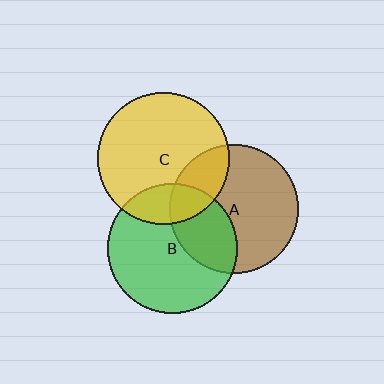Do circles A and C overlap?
Yes.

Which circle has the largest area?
Circle C (yellow).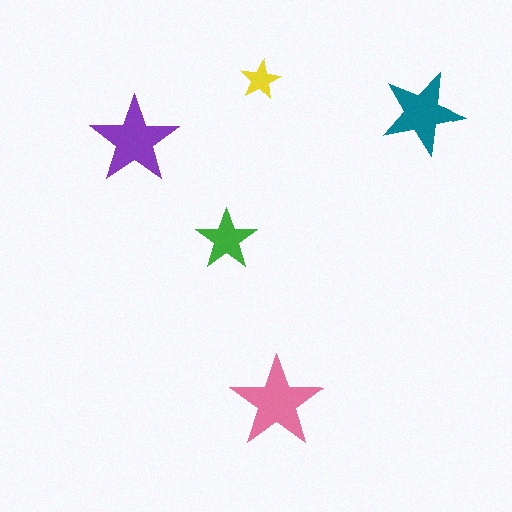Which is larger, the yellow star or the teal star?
The teal one.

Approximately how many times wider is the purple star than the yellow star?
About 2 times wider.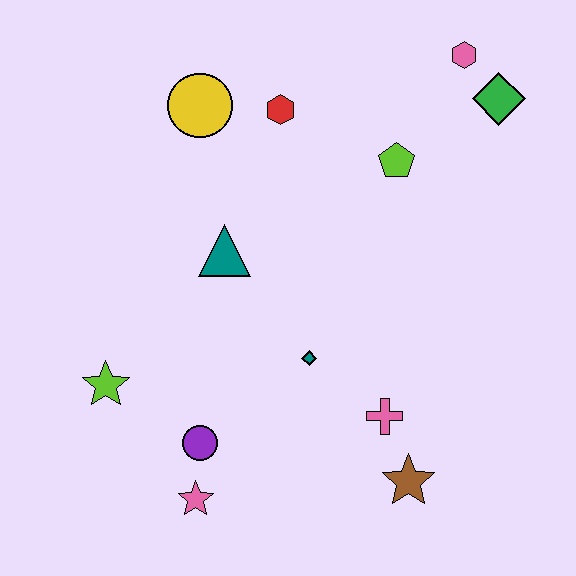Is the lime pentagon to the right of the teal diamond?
Yes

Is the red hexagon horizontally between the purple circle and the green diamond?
Yes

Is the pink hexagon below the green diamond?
No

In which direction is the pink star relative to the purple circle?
The pink star is below the purple circle.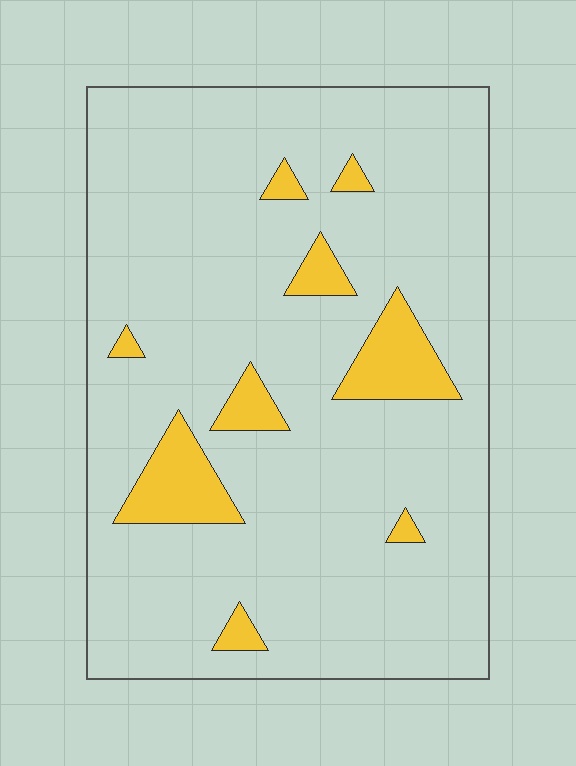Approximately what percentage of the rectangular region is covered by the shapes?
Approximately 10%.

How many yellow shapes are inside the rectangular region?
9.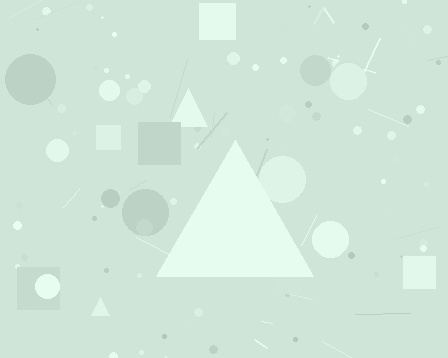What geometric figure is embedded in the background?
A triangle is embedded in the background.